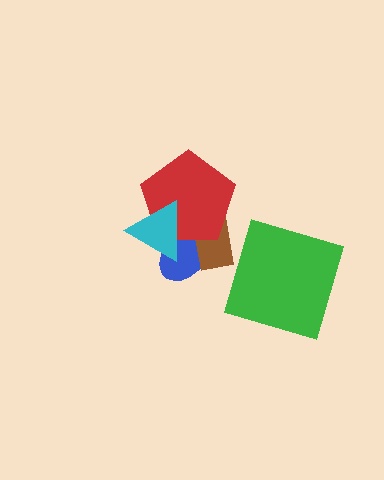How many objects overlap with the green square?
0 objects overlap with the green square.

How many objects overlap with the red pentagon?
3 objects overlap with the red pentagon.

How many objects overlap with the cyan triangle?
3 objects overlap with the cyan triangle.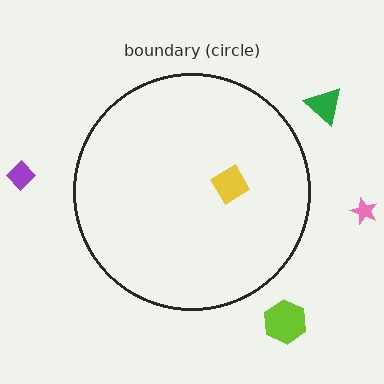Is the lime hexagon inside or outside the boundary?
Outside.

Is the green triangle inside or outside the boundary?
Outside.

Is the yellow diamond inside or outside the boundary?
Inside.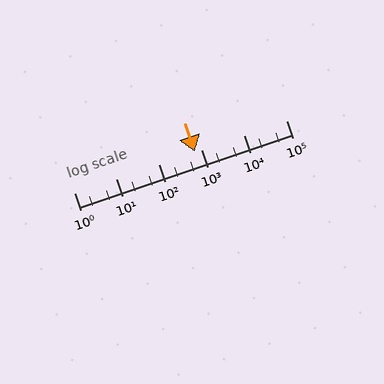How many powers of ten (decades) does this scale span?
The scale spans 5 decades, from 1 to 100000.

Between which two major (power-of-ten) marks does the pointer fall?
The pointer is between 100 and 1000.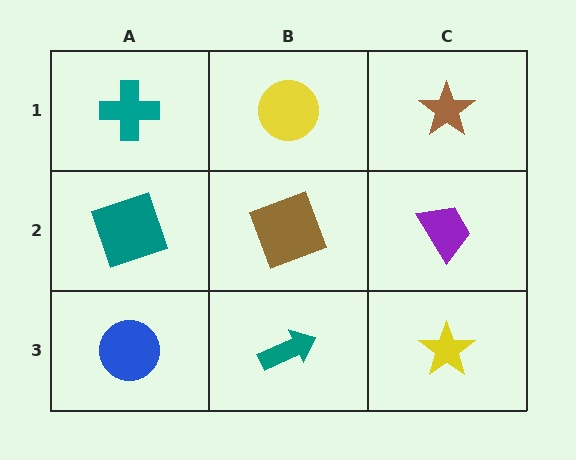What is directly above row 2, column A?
A teal cross.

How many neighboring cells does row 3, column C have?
2.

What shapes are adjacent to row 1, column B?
A brown square (row 2, column B), a teal cross (row 1, column A), a brown star (row 1, column C).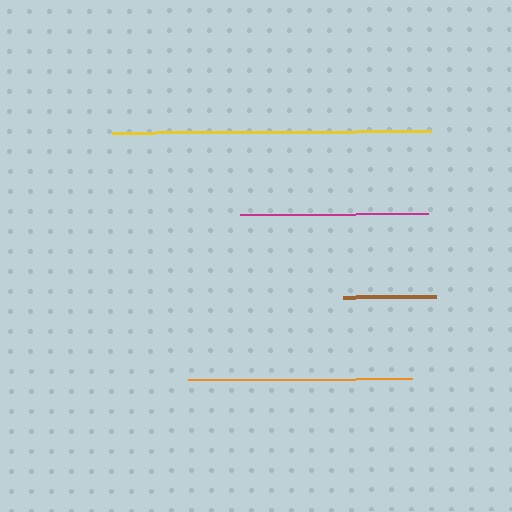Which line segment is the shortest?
The brown line is the shortest at approximately 93 pixels.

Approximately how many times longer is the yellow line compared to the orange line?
The yellow line is approximately 1.4 times the length of the orange line.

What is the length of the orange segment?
The orange segment is approximately 224 pixels long.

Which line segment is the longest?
The yellow line is the longest at approximately 319 pixels.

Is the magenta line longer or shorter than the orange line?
The orange line is longer than the magenta line.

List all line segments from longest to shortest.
From longest to shortest: yellow, orange, magenta, brown.